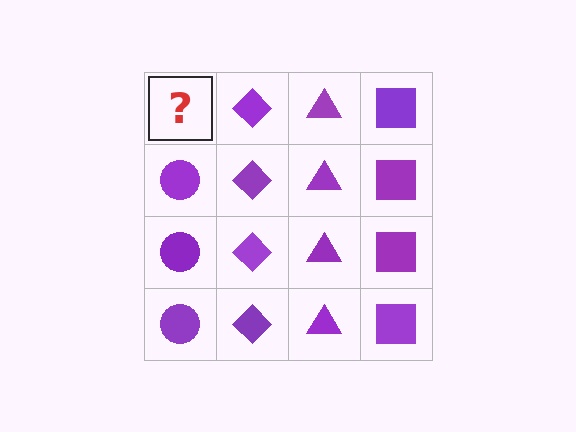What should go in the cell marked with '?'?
The missing cell should contain a purple circle.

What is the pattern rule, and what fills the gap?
The rule is that each column has a consistent shape. The gap should be filled with a purple circle.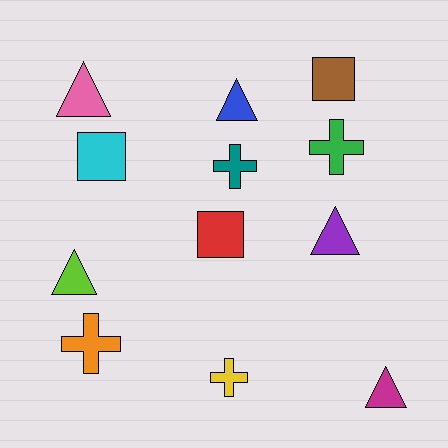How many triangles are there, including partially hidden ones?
There are 5 triangles.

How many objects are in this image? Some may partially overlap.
There are 12 objects.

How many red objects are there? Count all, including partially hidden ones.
There is 1 red object.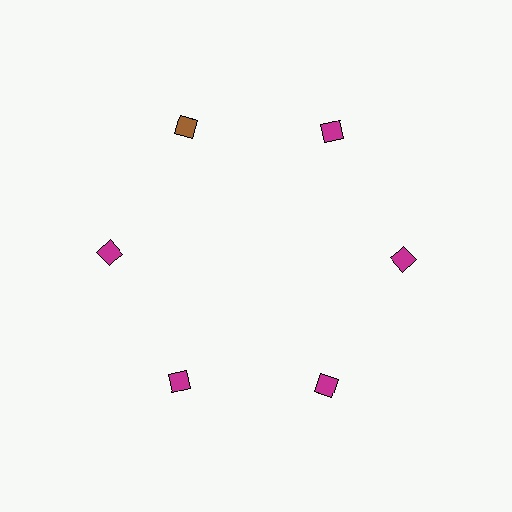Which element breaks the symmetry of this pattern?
The brown diamond at roughly the 11 o'clock position breaks the symmetry. All other shapes are magenta diamonds.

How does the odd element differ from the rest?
It has a different color: brown instead of magenta.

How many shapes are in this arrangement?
There are 6 shapes arranged in a ring pattern.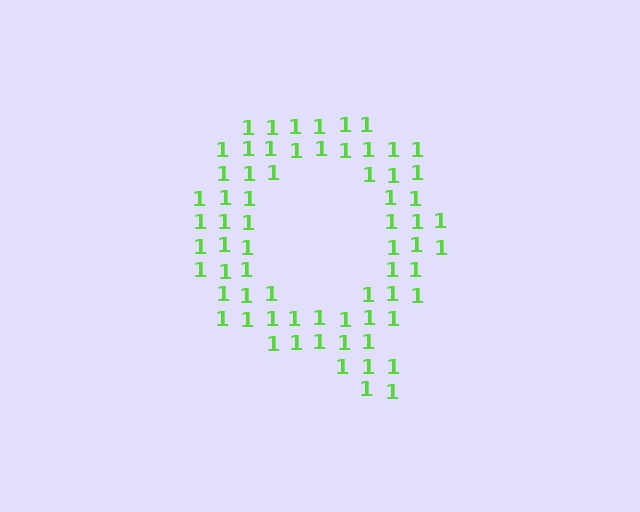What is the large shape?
The large shape is the letter Q.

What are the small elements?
The small elements are digit 1's.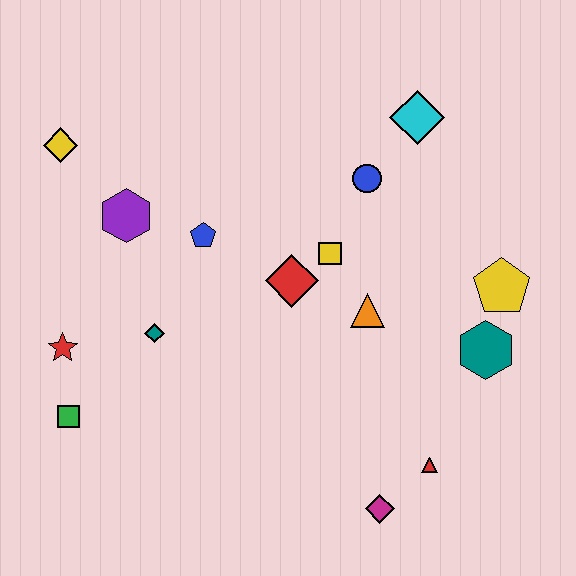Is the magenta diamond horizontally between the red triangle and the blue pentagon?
Yes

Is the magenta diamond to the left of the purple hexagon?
No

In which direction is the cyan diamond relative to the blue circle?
The cyan diamond is above the blue circle.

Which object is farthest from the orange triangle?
The yellow diamond is farthest from the orange triangle.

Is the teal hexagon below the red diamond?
Yes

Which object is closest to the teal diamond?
The red star is closest to the teal diamond.